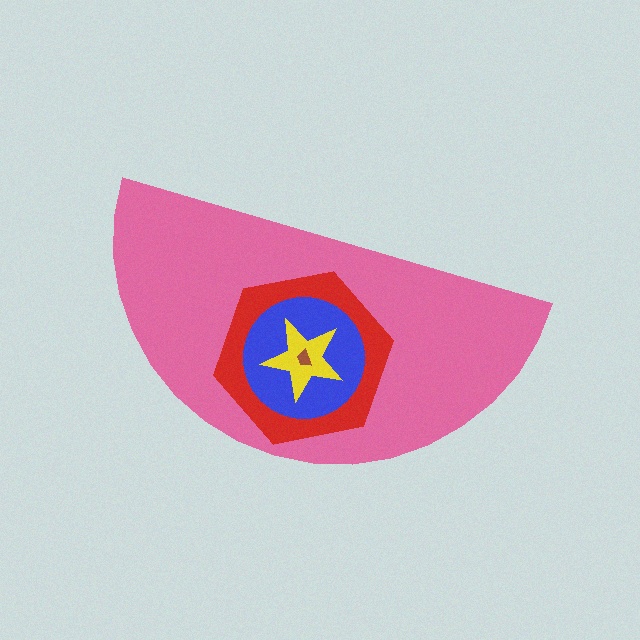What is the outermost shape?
The pink semicircle.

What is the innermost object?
The brown trapezoid.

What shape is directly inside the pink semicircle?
The red hexagon.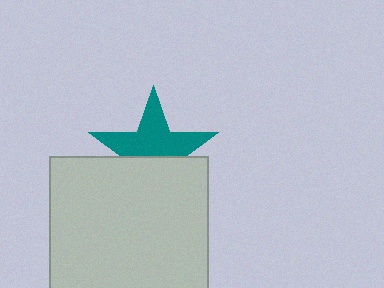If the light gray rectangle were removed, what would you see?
You would see the complete teal star.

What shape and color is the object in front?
The object in front is a light gray rectangle.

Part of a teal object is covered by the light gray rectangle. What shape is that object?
It is a star.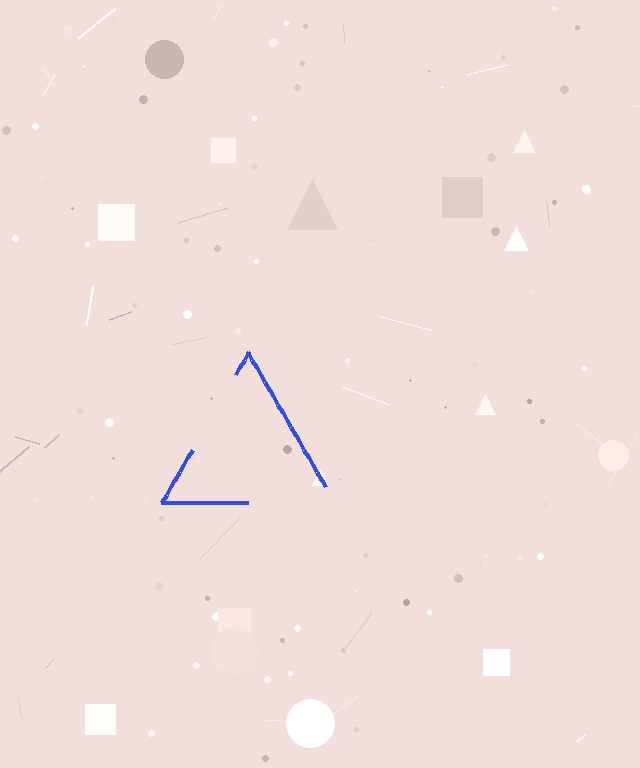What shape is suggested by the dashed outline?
The dashed outline suggests a triangle.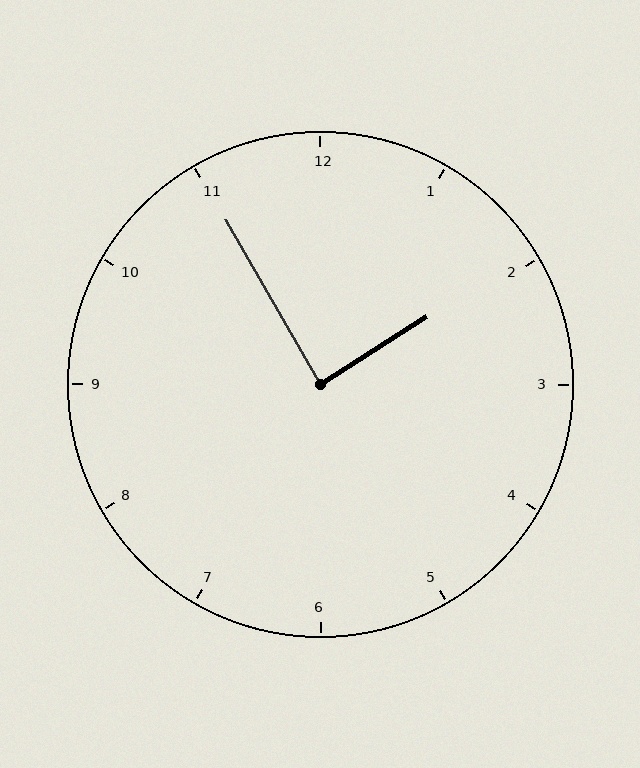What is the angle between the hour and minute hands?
Approximately 88 degrees.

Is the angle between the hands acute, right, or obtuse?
It is right.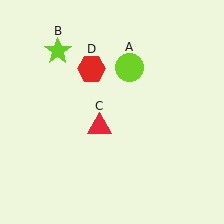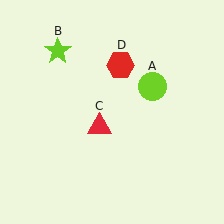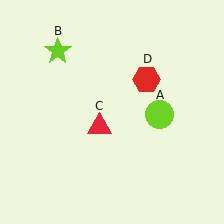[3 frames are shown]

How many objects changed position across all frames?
2 objects changed position: lime circle (object A), red hexagon (object D).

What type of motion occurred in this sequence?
The lime circle (object A), red hexagon (object D) rotated clockwise around the center of the scene.